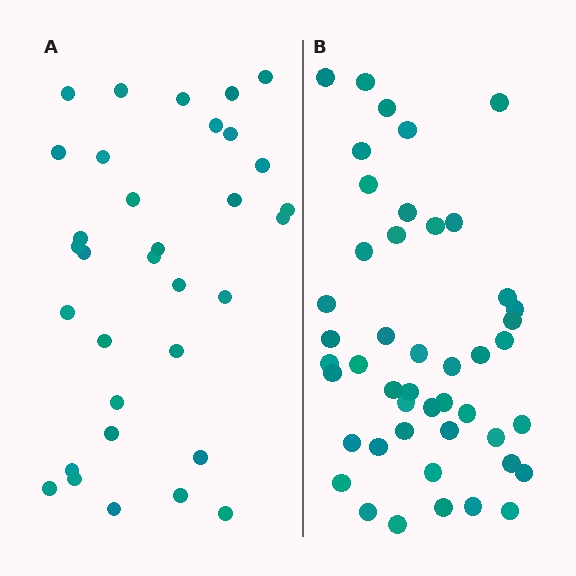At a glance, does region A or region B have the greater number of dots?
Region B (the right region) has more dots.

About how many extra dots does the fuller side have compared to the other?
Region B has approximately 15 more dots than region A.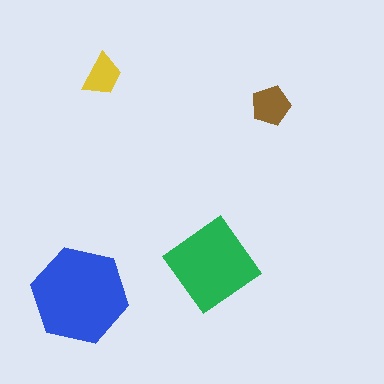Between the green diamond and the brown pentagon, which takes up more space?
The green diamond.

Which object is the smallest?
The yellow trapezoid.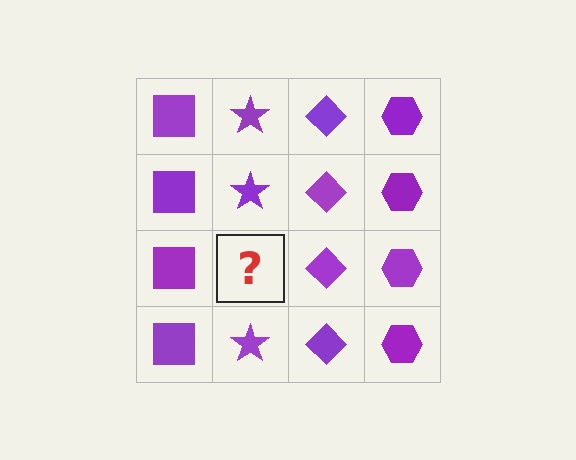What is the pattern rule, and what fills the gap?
The rule is that each column has a consistent shape. The gap should be filled with a purple star.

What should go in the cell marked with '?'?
The missing cell should contain a purple star.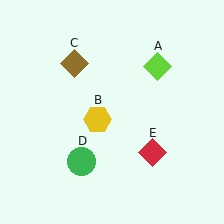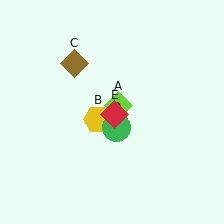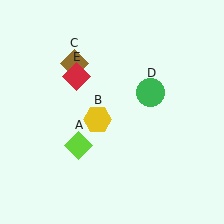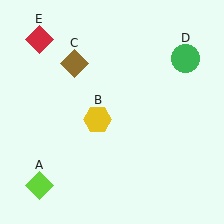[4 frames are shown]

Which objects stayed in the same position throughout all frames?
Yellow hexagon (object B) and brown diamond (object C) remained stationary.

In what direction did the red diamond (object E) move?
The red diamond (object E) moved up and to the left.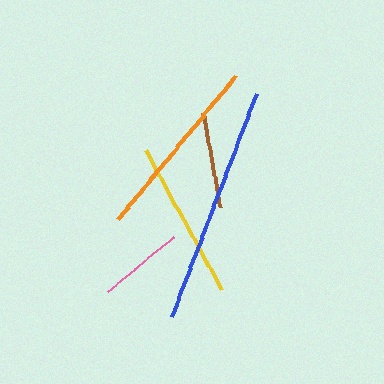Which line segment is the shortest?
The pink line is the shortest at approximately 86 pixels.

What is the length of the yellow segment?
The yellow segment is approximately 160 pixels long.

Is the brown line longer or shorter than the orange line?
The orange line is longer than the brown line.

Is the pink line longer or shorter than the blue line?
The blue line is longer than the pink line.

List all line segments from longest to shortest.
From longest to shortest: blue, orange, yellow, brown, pink.